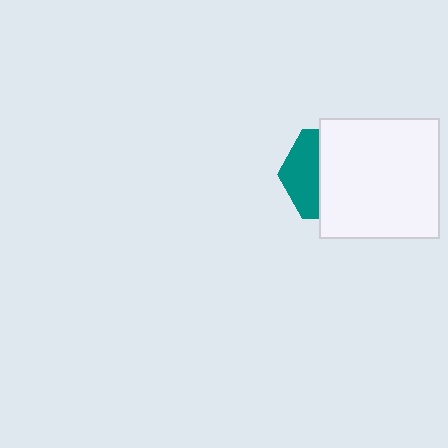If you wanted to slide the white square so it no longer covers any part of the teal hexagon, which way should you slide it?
Slide it right — that is the most direct way to separate the two shapes.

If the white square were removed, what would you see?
You would see the complete teal hexagon.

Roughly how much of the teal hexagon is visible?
A small part of it is visible (roughly 39%).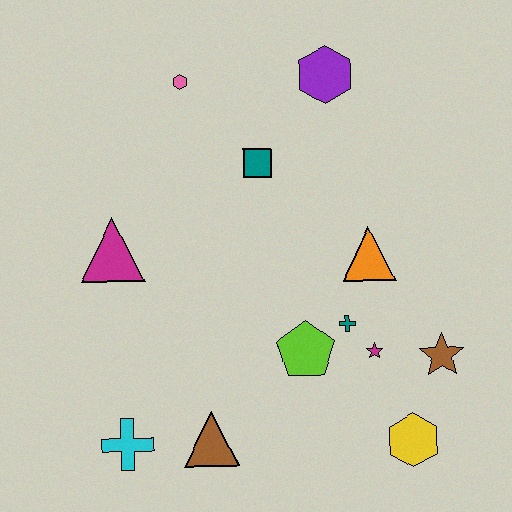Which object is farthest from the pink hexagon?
The yellow hexagon is farthest from the pink hexagon.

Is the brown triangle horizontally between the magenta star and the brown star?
No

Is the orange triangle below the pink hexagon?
Yes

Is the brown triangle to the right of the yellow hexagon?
No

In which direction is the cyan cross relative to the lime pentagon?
The cyan cross is to the left of the lime pentagon.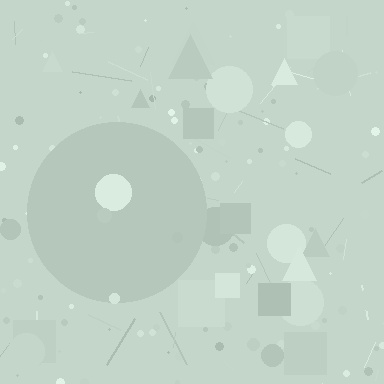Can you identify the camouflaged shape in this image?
The camouflaged shape is a circle.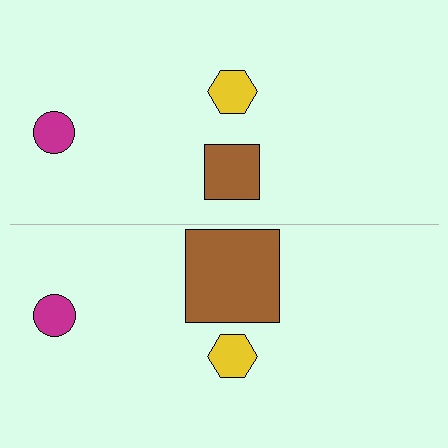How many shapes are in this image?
There are 6 shapes in this image.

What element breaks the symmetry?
The brown square on the bottom side has a different size than its mirror counterpart.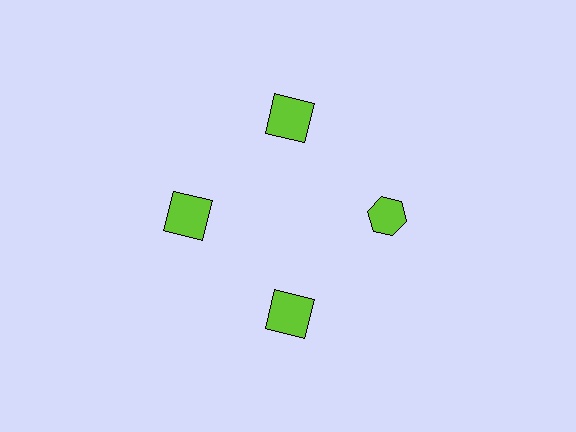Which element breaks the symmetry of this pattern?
The lime hexagon at roughly the 3 o'clock position breaks the symmetry. All other shapes are lime squares.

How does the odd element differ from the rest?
It has a different shape: hexagon instead of square.